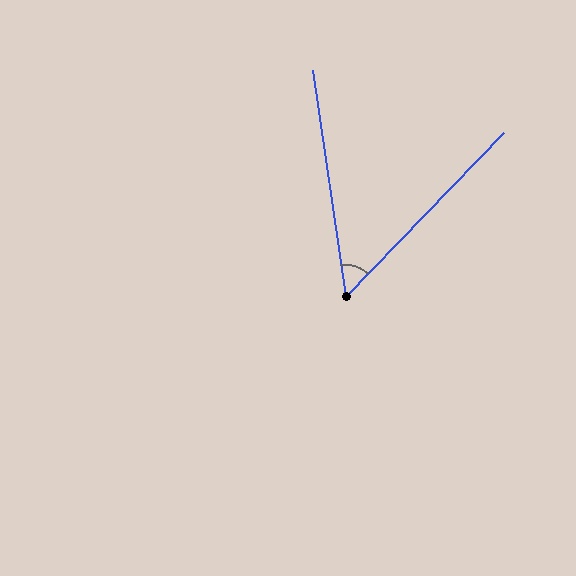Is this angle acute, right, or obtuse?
It is acute.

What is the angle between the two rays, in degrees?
Approximately 52 degrees.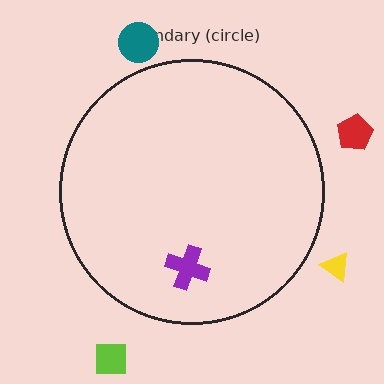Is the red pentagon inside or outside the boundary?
Outside.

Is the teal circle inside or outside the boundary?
Outside.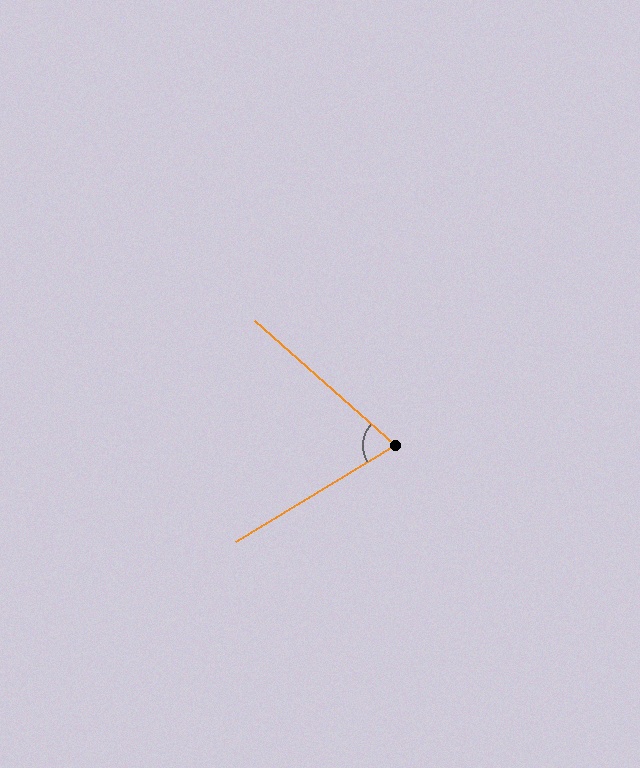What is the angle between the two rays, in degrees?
Approximately 73 degrees.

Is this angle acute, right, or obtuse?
It is acute.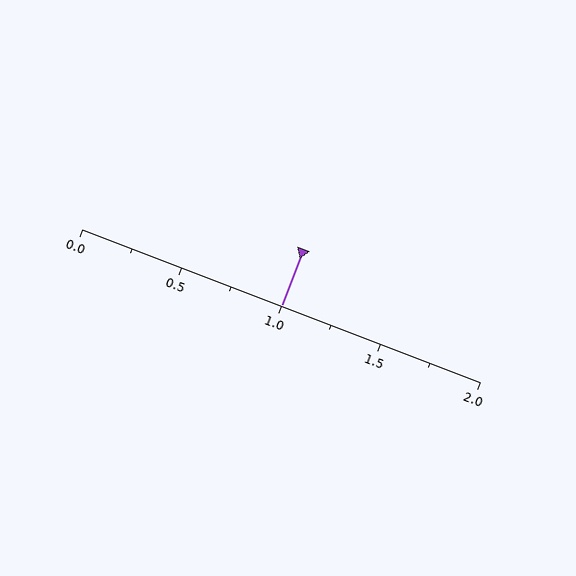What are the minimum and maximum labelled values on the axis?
The axis runs from 0.0 to 2.0.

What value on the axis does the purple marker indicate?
The marker indicates approximately 1.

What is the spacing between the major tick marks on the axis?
The major ticks are spaced 0.5 apart.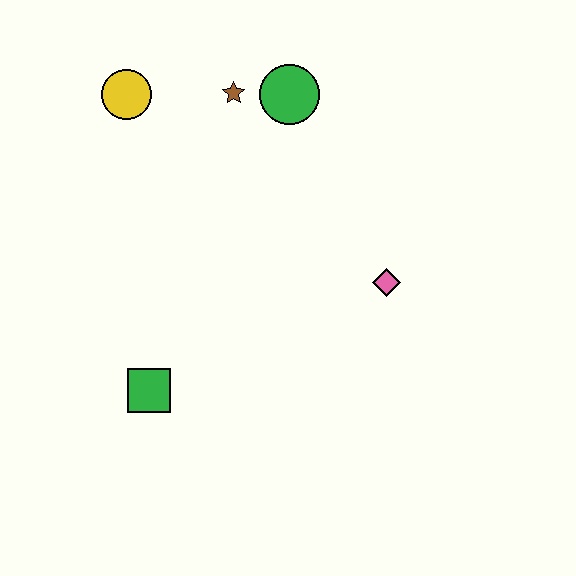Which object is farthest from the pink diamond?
The yellow circle is farthest from the pink diamond.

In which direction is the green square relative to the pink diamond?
The green square is to the left of the pink diamond.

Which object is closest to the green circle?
The brown star is closest to the green circle.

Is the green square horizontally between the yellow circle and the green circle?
Yes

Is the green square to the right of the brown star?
No